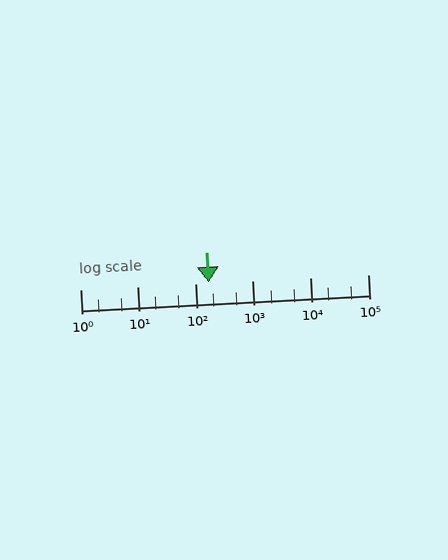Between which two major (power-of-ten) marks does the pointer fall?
The pointer is between 100 and 1000.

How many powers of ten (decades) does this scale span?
The scale spans 5 decades, from 1 to 100000.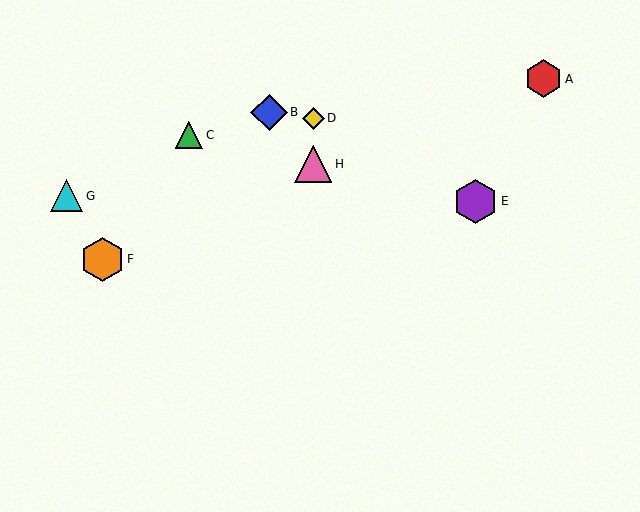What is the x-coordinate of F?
Object F is at x≈102.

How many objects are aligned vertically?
2 objects (D, H) are aligned vertically.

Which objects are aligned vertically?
Objects D, H are aligned vertically.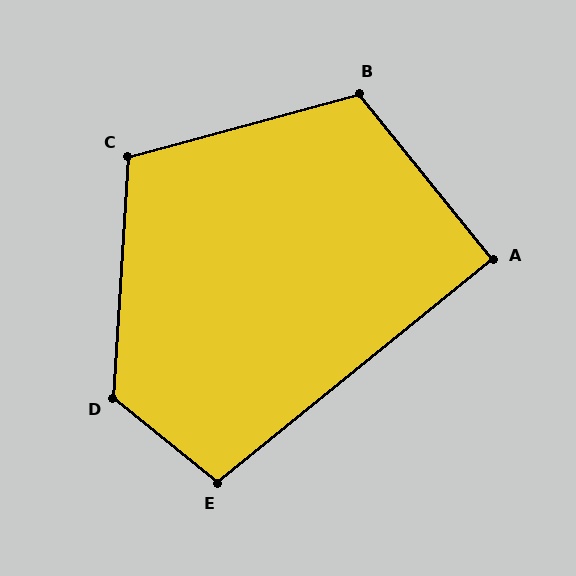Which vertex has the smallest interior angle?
A, at approximately 90 degrees.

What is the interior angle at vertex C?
Approximately 109 degrees (obtuse).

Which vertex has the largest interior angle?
D, at approximately 125 degrees.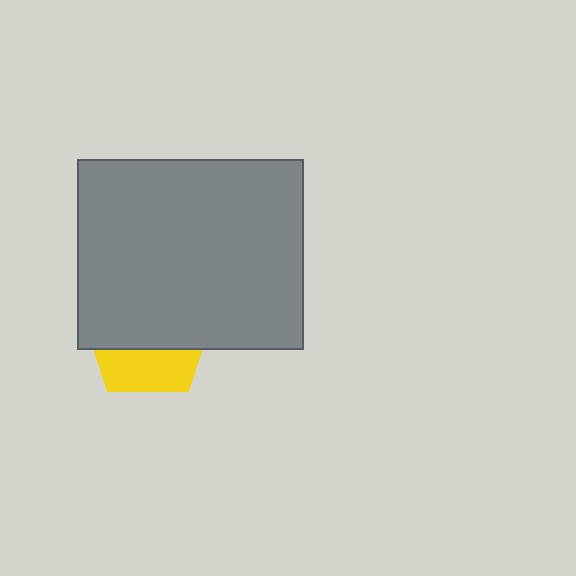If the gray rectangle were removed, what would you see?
You would see the complete yellow pentagon.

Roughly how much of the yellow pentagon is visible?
A small part of it is visible (roughly 35%).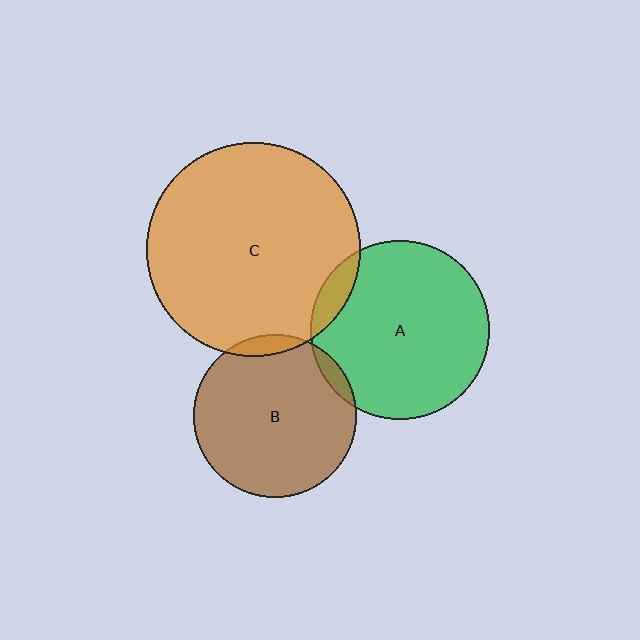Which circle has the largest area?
Circle C (orange).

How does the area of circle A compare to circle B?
Approximately 1.2 times.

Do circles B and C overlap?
Yes.